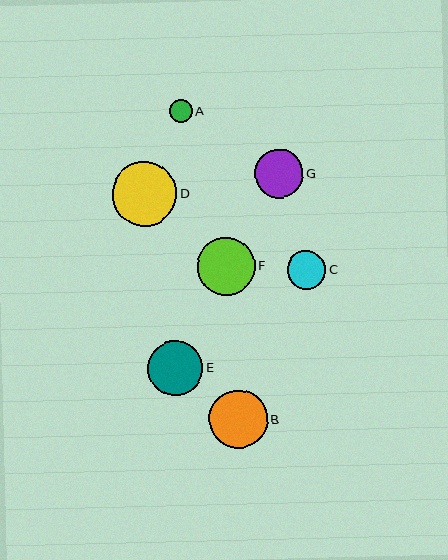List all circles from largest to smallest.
From largest to smallest: D, B, F, E, G, C, A.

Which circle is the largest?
Circle D is the largest with a size of approximately 65 pixels.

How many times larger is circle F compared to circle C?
Circle F is approximately 1.5 times the size of circle C.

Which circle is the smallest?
Circle A is the smallest with a size of approximately 23 pixels.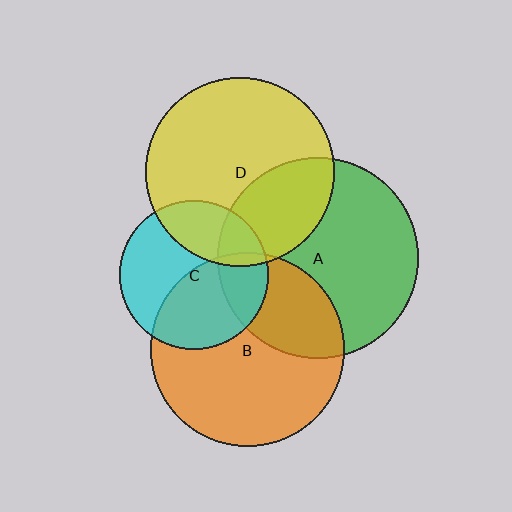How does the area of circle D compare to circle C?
Approximately 1.6 times.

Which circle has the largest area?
Circle A (green).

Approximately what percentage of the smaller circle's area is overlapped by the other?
Approximately 30%.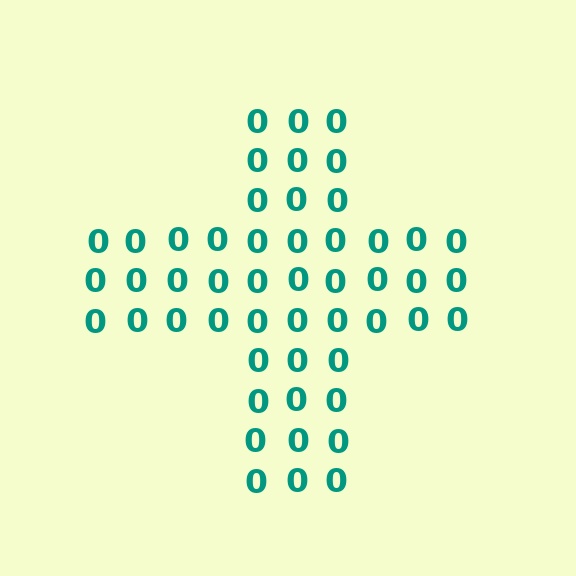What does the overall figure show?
The overall figure shows a cross.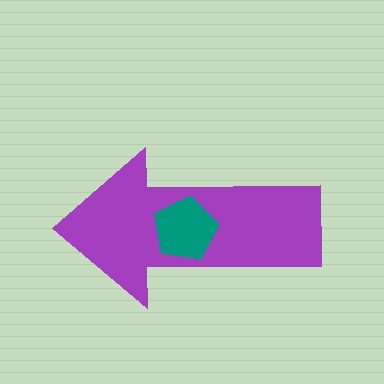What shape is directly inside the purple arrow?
The teal pentagon.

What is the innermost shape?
The teal pentagon.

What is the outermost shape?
The purple arrow.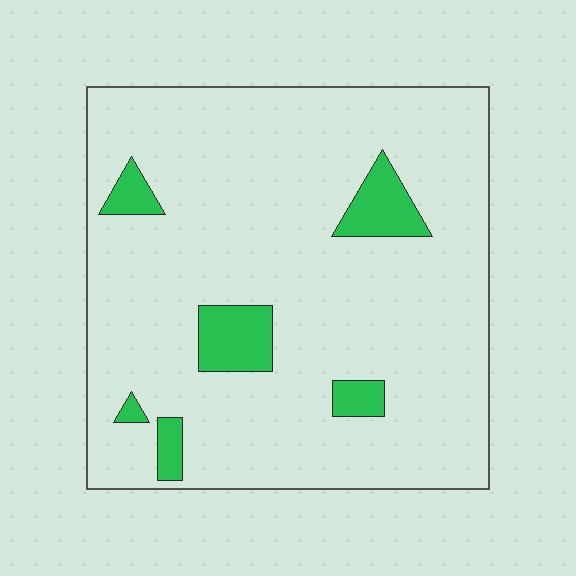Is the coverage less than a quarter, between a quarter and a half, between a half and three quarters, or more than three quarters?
Less than a quarter.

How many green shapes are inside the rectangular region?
6.